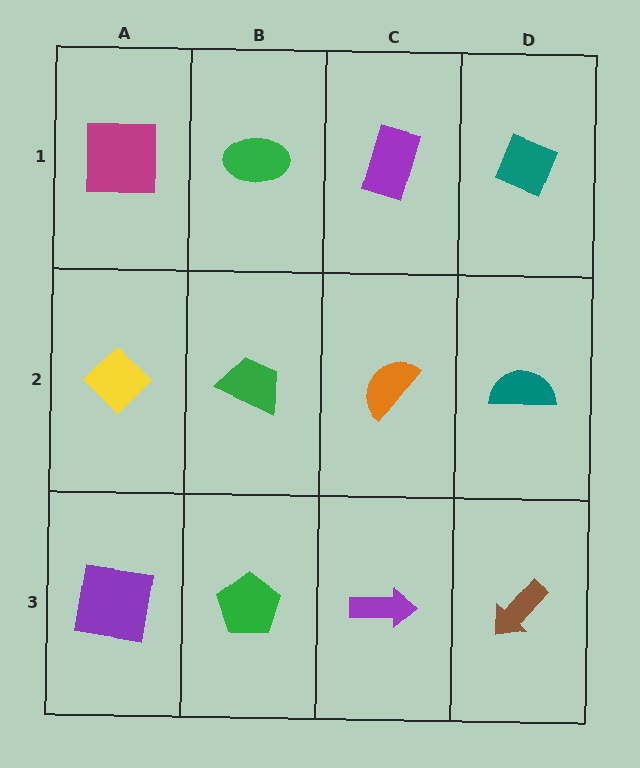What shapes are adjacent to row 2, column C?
A purple rectangle (row 1, column C), a purple arrow (row 3, column C), a green trapezoid (row 2, column B), a teal semicircle (row 2, column D).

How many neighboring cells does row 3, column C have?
3.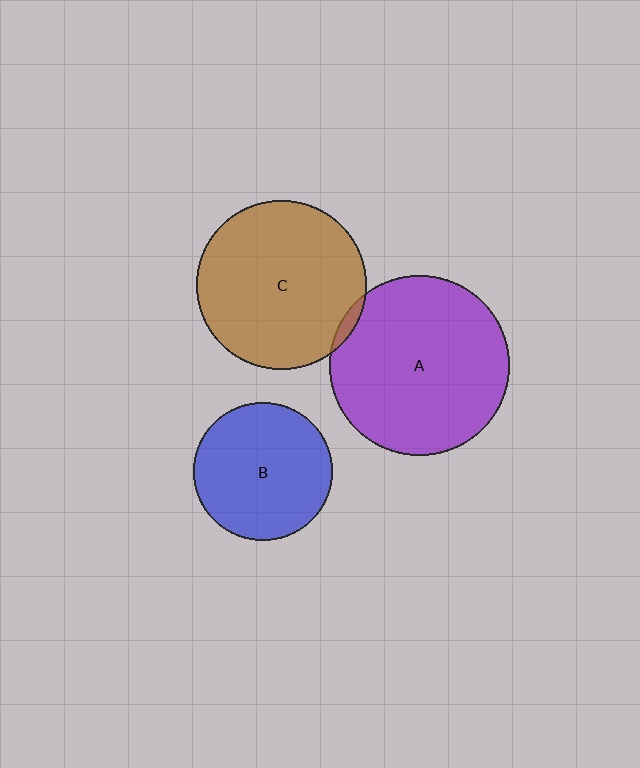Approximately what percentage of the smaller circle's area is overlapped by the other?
Approximately 5%.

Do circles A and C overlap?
Yes.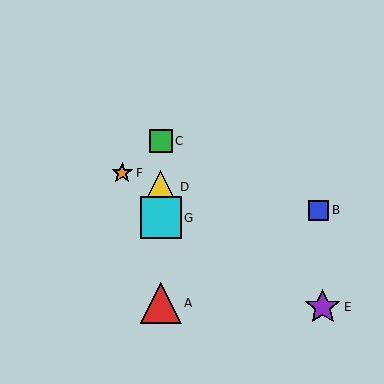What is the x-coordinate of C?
Object C is at x≈161.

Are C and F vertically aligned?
No, C is at x≈161 and F is at x≈122.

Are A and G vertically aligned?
Yes, both are at x≈161.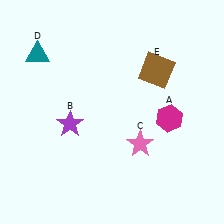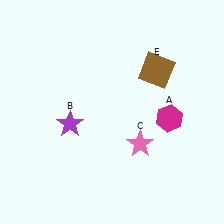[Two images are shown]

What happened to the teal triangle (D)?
The teal triangle (D) was removed in Image 2. It was in the top-left area of Image 1.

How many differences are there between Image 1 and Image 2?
There is 1 difference between the two images.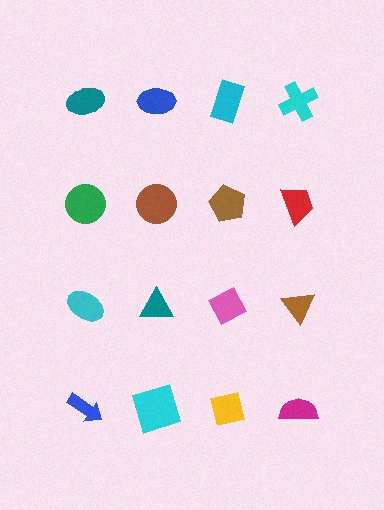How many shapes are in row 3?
4 shapes.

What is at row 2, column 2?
A brown circle.